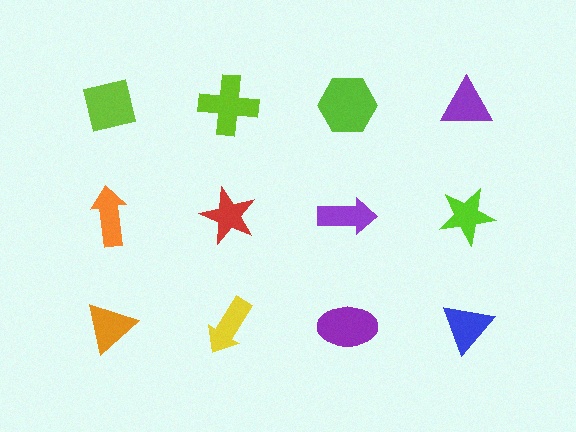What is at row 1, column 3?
A lime hexagon.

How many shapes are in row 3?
4 shapes.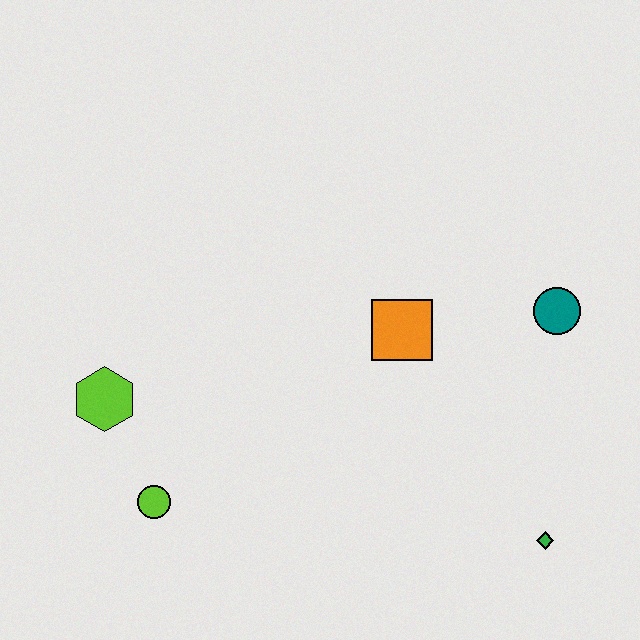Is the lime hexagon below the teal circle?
Yes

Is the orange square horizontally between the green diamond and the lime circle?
Yes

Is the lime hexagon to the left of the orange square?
Yes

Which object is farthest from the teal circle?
The lime hexagon is farthest from the teal circle.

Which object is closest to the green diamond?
The teal circle is closest to the green diamond.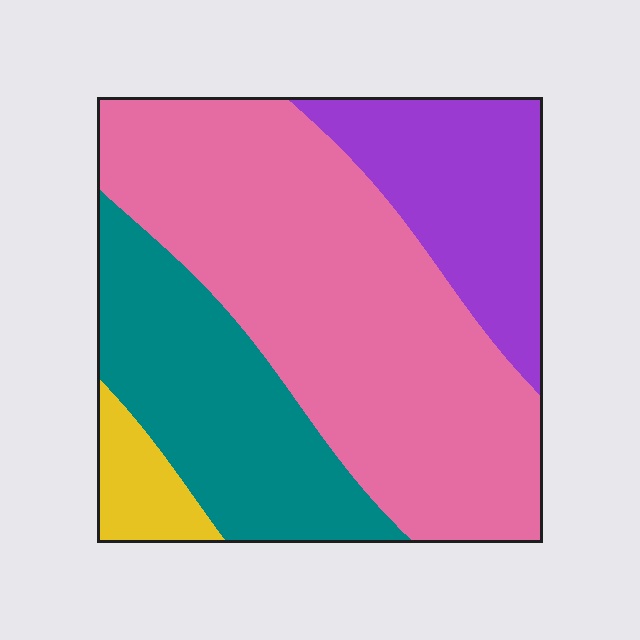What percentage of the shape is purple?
Purple covers about 20% of the shape.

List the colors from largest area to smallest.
From largest to smallest: pink, teal, purple, yellow.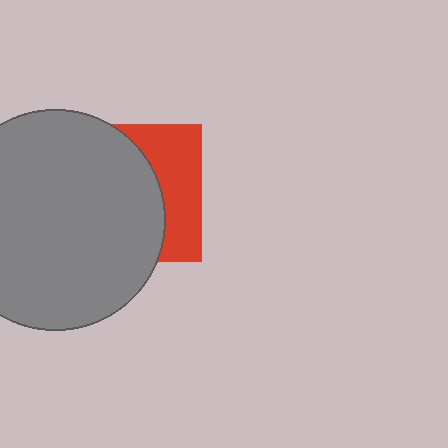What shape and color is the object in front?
The object in front is a gray circle.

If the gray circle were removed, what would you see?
You would see the complete red square.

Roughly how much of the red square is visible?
A small part of it is visible (roughly 35%).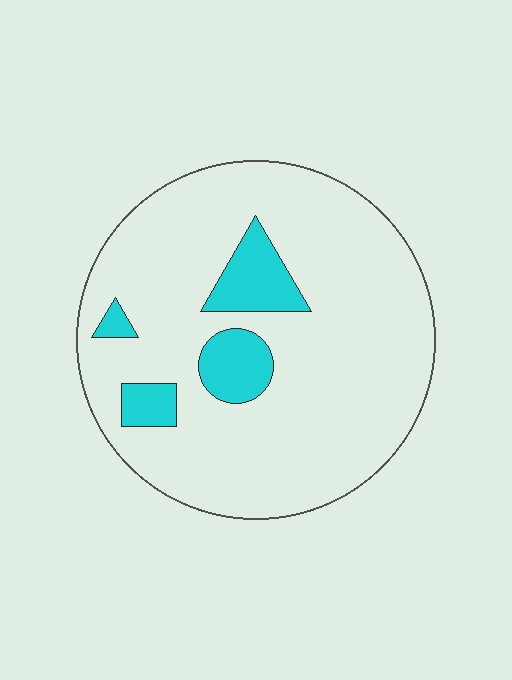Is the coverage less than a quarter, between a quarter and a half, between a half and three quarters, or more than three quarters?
Less than a quarter.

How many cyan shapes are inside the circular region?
4.